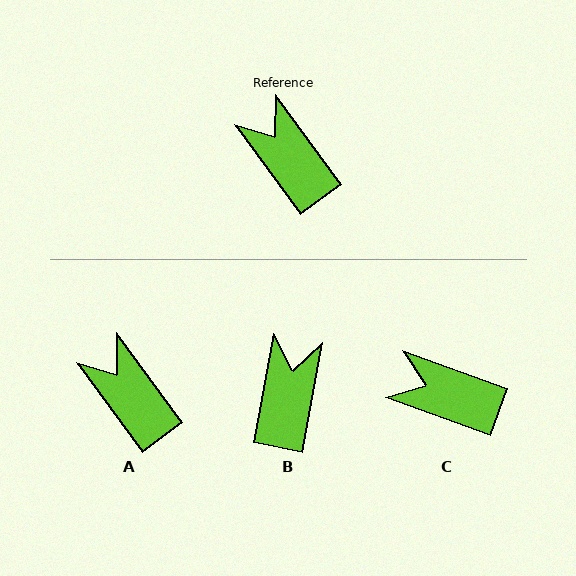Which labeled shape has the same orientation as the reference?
A.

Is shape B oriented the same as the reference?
No, it is off by about 47 degrees.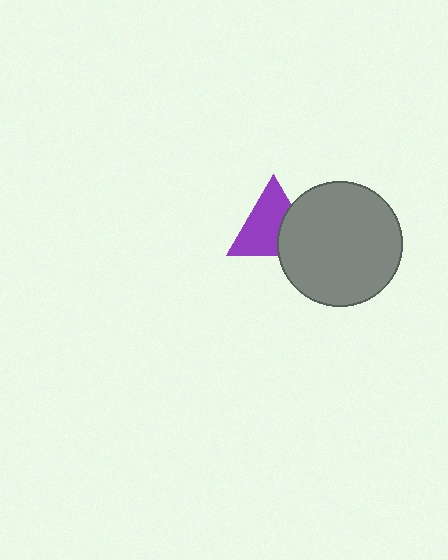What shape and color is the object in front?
The object in front is a gray circle.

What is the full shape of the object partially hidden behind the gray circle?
The partially hidden object is a purple triangle.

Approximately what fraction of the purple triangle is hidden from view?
Roughly 34% of the purple triangle is hidden behind the gray circle.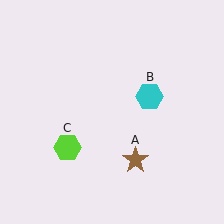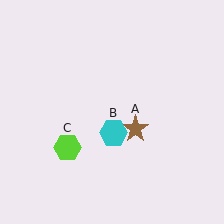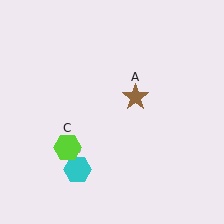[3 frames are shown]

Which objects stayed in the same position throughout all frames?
Lime hexagon (object C) remained stationary.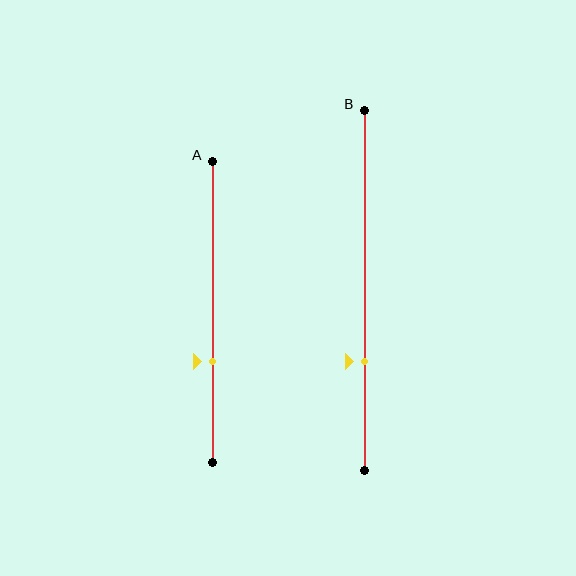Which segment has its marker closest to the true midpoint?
Segment A has its marker closest to the true midpoint.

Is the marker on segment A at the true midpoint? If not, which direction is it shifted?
No, the marker on segment A is shifted downward by about 17% of the segment length.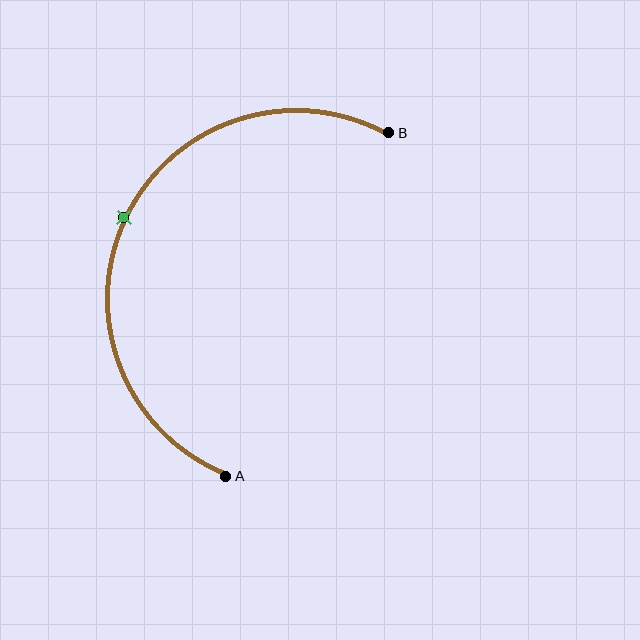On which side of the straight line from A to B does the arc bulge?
The arc bulges to the left of the straight line connecting A and B.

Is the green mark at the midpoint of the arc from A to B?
Yes. The green mark lies on the arc at equal arc-length from both A and B — it is the arc midpoint.